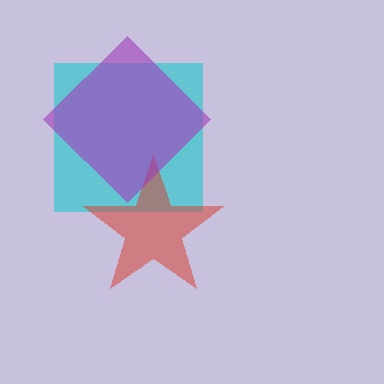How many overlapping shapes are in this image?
There are 3 overlapping shapes in the image.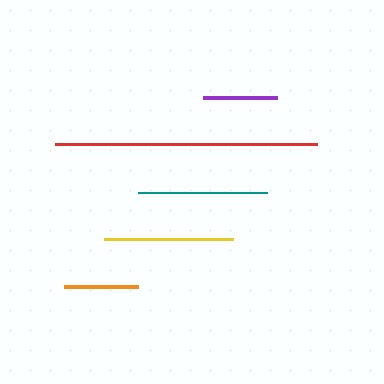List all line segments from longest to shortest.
From longest to shortest: red, teal, yellow, purple, orange.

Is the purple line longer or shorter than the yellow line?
The yellow line is longer than the purple line.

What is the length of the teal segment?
The teal segment is approximately 129 pixels long.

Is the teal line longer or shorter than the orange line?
The teal line is longer than the orange line.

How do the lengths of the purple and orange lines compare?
The purple and orange lines are approximately the same length.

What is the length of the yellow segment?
The yellow segment is approximately 129 pixels long.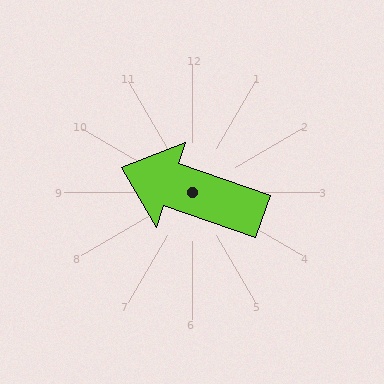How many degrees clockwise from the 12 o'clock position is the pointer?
Approximately 289 degrees.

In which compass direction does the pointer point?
West.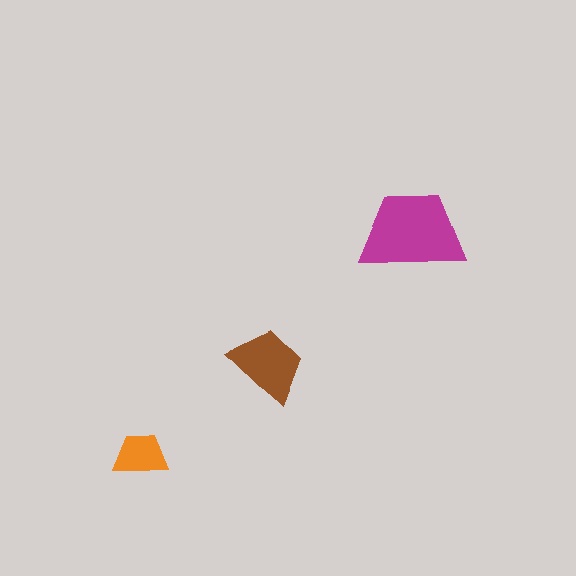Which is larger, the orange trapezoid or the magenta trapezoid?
The magenta one.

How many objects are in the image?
There are 3 objects in the image.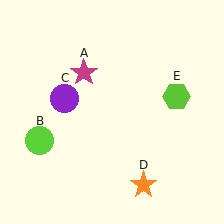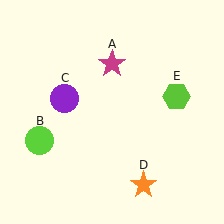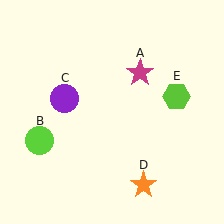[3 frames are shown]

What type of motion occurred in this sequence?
The magenta star (object A) rotated clockwise around the center of the scene.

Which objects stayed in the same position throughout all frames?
Lime circle (object B) and purple circle (object C) and orange star (object D) and lime hexagon (object E) remained stationary.